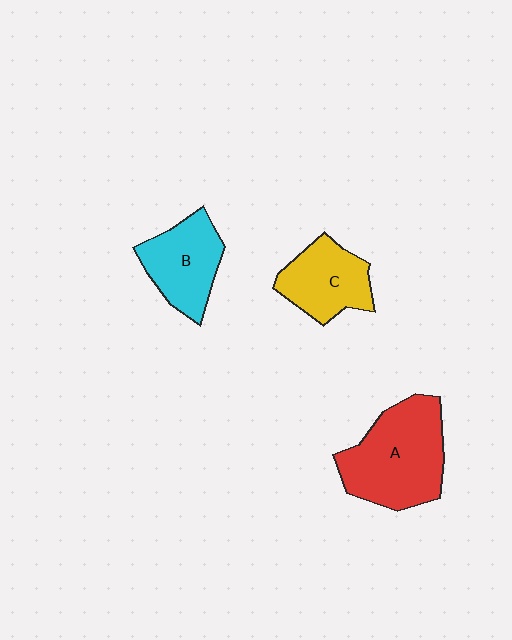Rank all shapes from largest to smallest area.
From largest to smallest: A (red), B (cyan), C (yellow).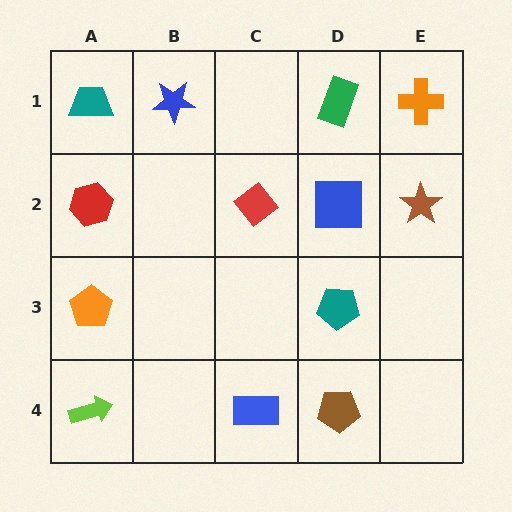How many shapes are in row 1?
4 shapes.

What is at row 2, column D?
A blue square.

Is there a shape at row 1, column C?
No, that cell is empty.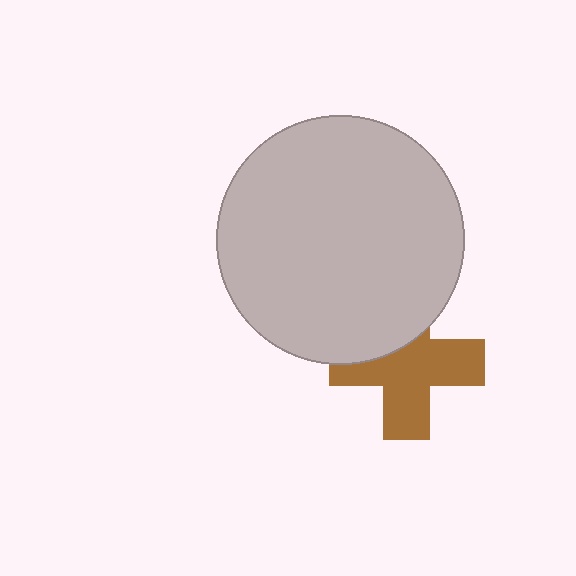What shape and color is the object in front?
The object in front is a light gray circle.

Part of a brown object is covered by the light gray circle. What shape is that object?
It is a cross.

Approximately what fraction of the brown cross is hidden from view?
Roughly 33% of the brown cross is hidden behind the light gray circle.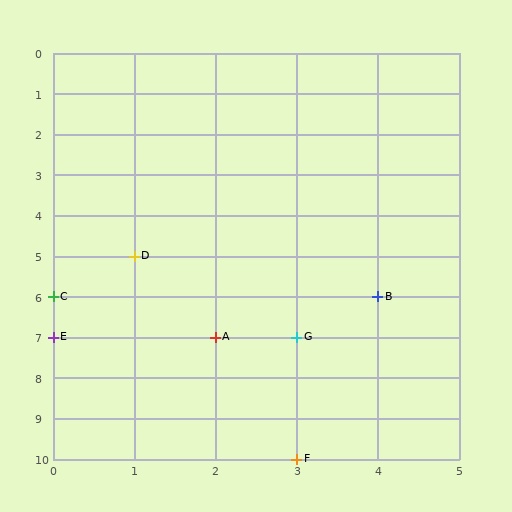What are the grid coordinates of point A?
Point A is at grid coordinates (2, 7).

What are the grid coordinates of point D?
Point D is at grid coordinates (1, 5).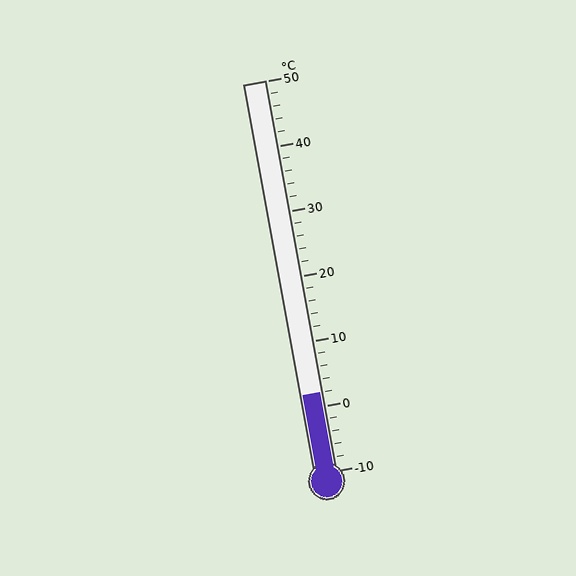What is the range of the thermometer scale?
The thermometer scale ranges from -10°C to 50°C.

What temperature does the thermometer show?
The thermometer shows approximately 2°C.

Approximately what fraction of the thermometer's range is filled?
The thermometer is filled to approximately 20% of its range.